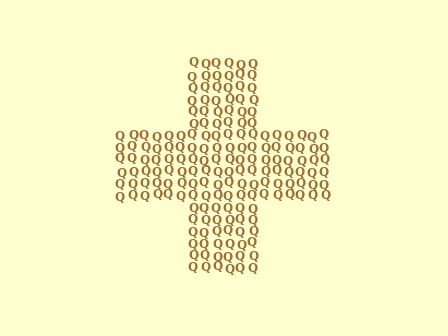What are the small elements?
The small elements are letter Q's.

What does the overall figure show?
The overall figure shows a cross.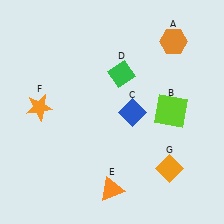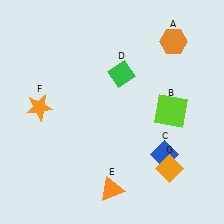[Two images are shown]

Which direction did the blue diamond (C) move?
The blue diamond (C) moved down.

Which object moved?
The blue diamond (C) moved down.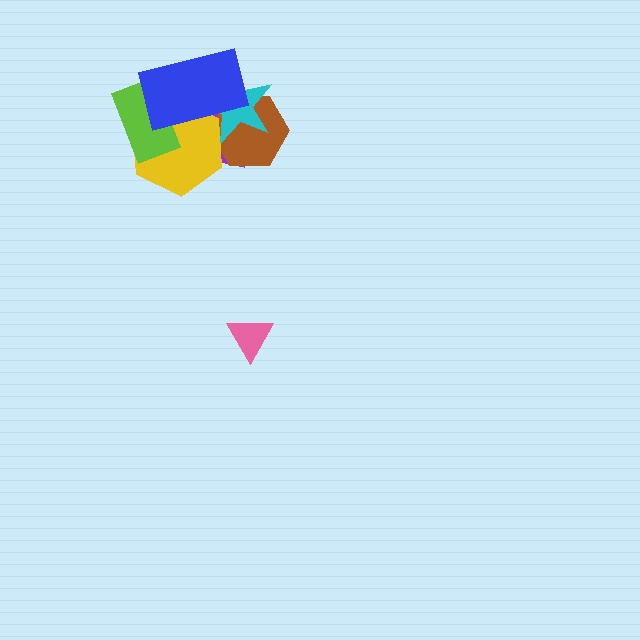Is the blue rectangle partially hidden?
No, no other shape covers it.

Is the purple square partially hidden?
Yes, it is partially covered by another shape.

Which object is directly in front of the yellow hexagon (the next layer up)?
The lime rectangle is directly in front of the yellow hexagon.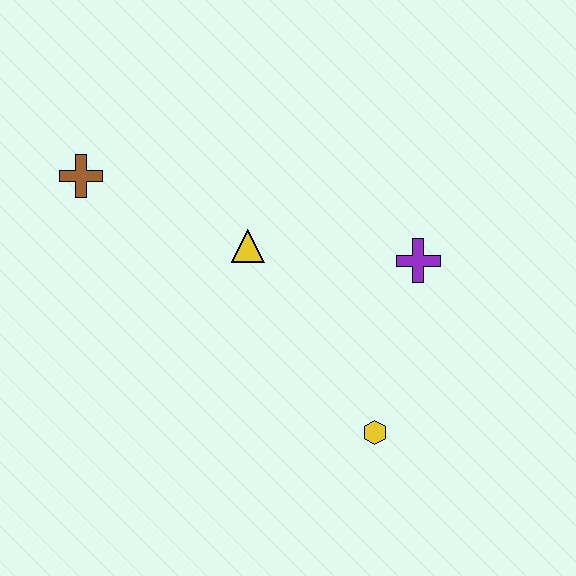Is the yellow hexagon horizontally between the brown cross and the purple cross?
Yes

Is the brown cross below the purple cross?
No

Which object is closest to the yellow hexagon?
The purple cross is closest to the yellow hexagon.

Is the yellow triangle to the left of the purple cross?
Yes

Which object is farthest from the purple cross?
The brown cross is farthest from the purple cross.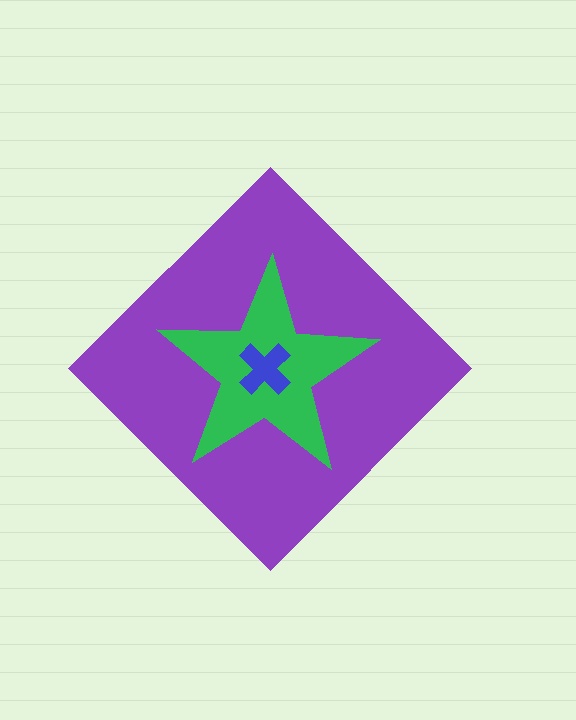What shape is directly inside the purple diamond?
The green star.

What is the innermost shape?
The blue cross.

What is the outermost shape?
The purple diamond.